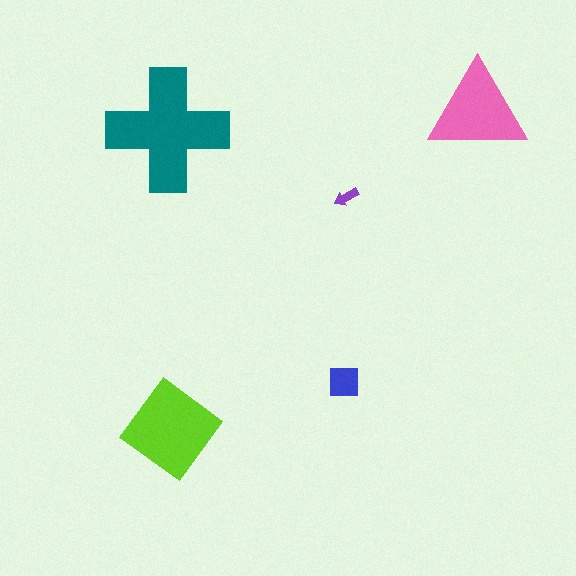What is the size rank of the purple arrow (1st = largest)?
5th.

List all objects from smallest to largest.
The purple arrow, the blue square, the pink triangle, the lime diamond, the teal cross.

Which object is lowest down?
The lime diamond is bottommost.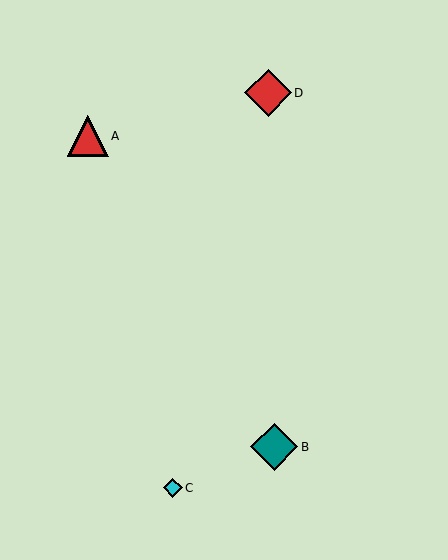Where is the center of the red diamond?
The center of the red diamond is at (268, 93).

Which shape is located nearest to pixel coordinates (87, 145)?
The red triangle (labeled A) at (88, 136) is nearest to that location.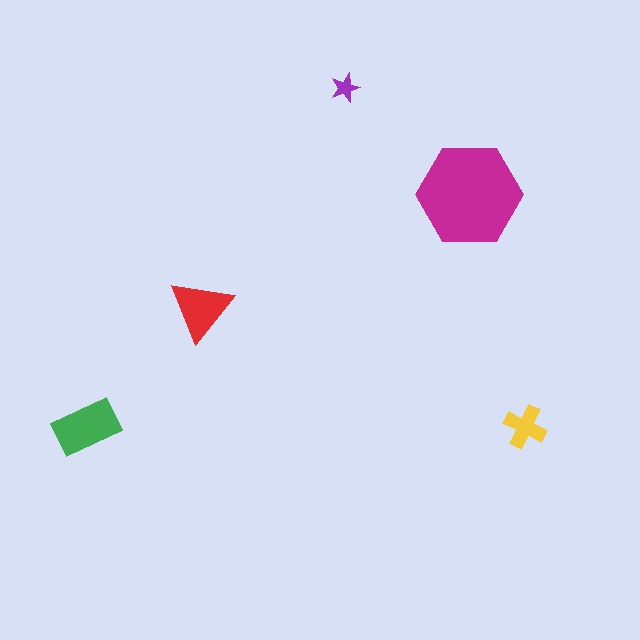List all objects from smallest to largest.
The purple star, the yellow cross, the red triangle, the green rectangle, the magenta hexagon.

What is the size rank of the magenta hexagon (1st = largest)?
1st.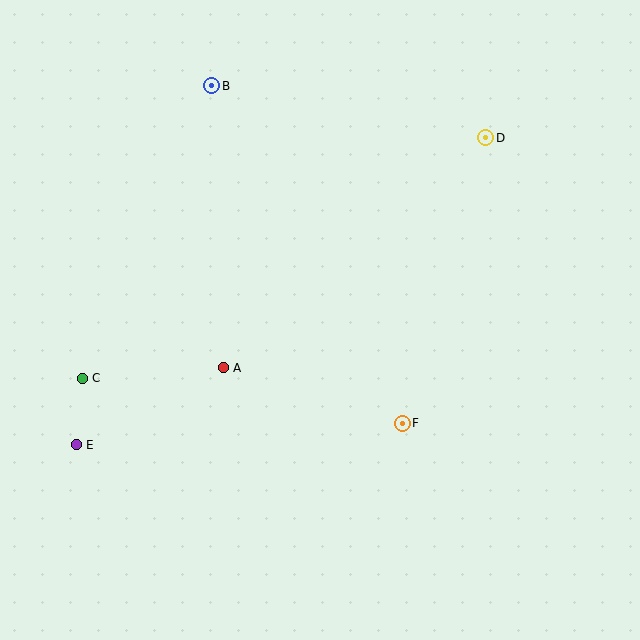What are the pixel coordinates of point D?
Point D is at (486, 138).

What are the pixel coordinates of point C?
Point C is at (82, 378).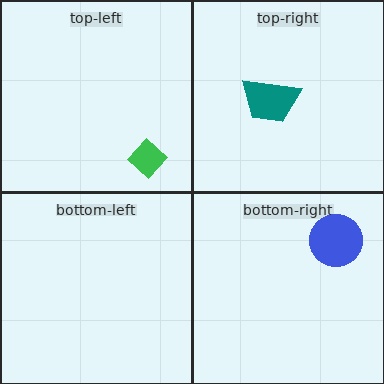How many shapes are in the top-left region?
1.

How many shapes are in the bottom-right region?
1.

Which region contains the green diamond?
The top-left region.